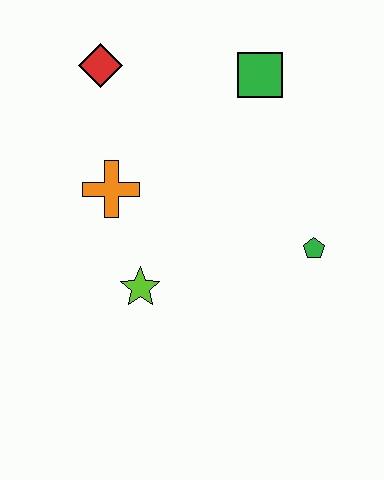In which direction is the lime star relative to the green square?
The lime star is below the green square.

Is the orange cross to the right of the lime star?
No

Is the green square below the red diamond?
Yes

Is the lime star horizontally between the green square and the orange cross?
Yes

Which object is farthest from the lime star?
The green square is farthest from the lime star.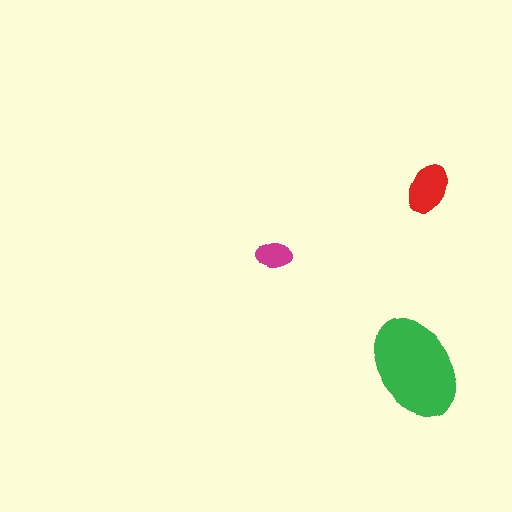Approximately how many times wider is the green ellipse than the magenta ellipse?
About 3 times wider.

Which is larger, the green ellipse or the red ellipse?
The green one.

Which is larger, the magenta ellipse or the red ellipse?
The red one.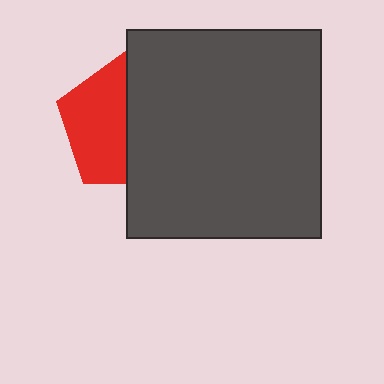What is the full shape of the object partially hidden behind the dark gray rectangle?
The partially hidden object is a red pentagon.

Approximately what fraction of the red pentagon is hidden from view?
Roughly 51% of the red pentagon is hidden behind the dark gray rectangle.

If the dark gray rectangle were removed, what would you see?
You would see the complete red pentagon.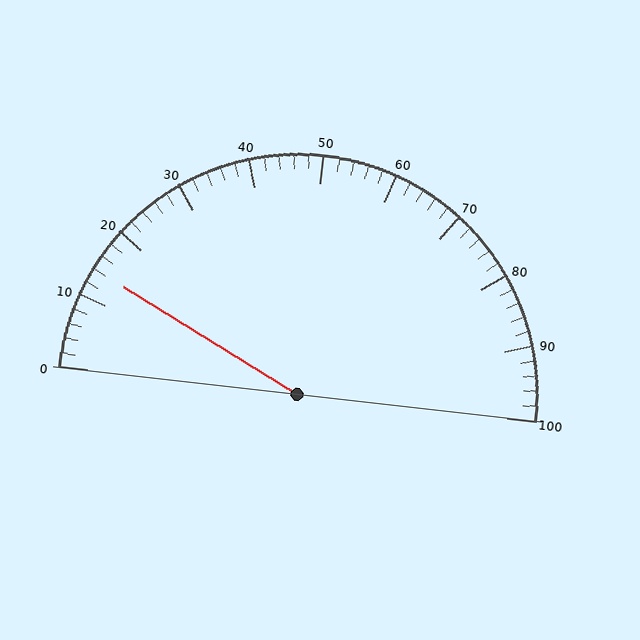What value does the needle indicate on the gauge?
The needle indicates approximately 14.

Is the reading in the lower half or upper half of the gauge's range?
The reading is in the lower half of the range (0 to 100).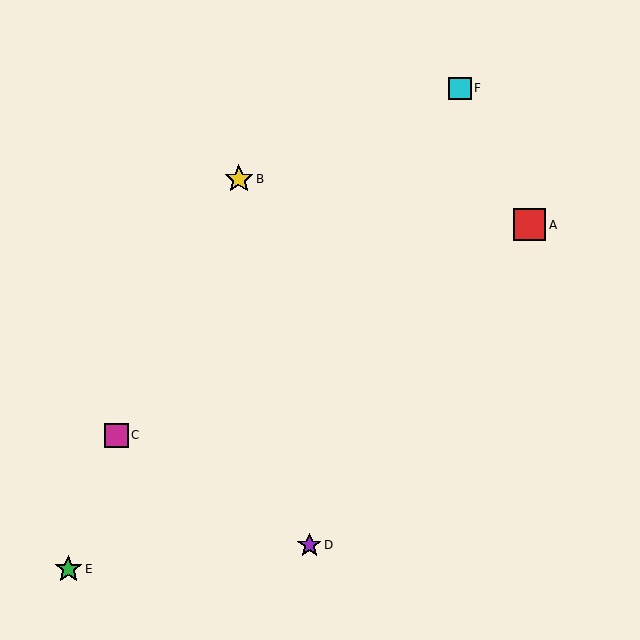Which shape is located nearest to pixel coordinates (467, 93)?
The cyan square (labeled F) at (460, 88) is nearest to that location.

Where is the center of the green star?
The center of the green star is at (68, 569).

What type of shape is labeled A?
Shape A is a red square.